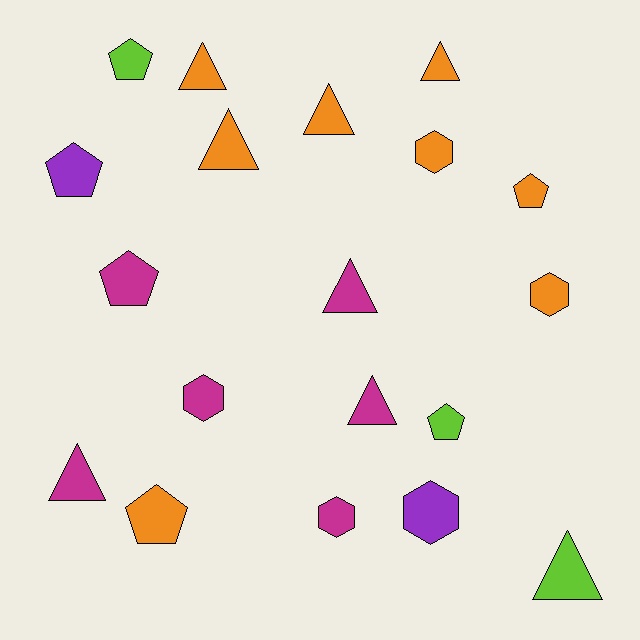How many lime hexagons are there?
There are no lime hexagons.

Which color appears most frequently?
Orange, with 8 objects.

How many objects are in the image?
There are 19 objects.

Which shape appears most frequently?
Triangle, with 8 objects.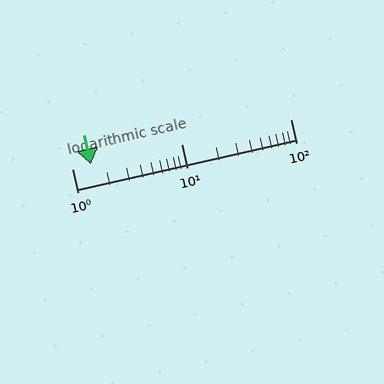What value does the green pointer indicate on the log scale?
The pointer indicates approximately 1.5.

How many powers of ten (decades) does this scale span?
The scale spans 2 decades, from 1 to 100.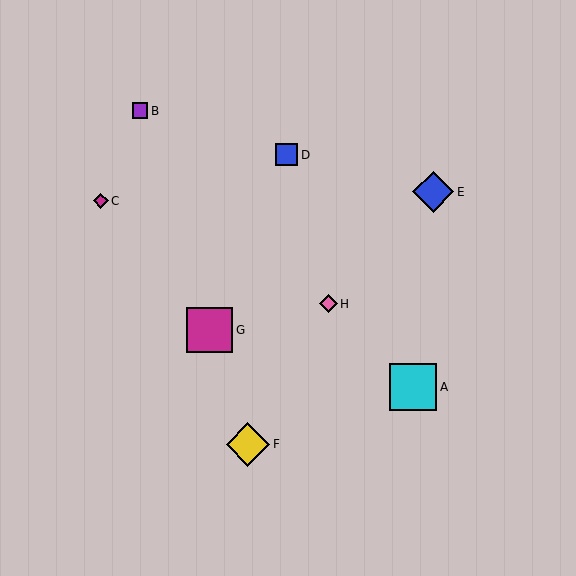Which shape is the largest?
The cyan square (labeled A) is the largest.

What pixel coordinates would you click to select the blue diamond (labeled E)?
Click at (433, 192) to select the blue diamond E.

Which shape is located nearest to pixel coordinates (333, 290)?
The pink diamond (labeled H) at (329, 304) is nearest to that location.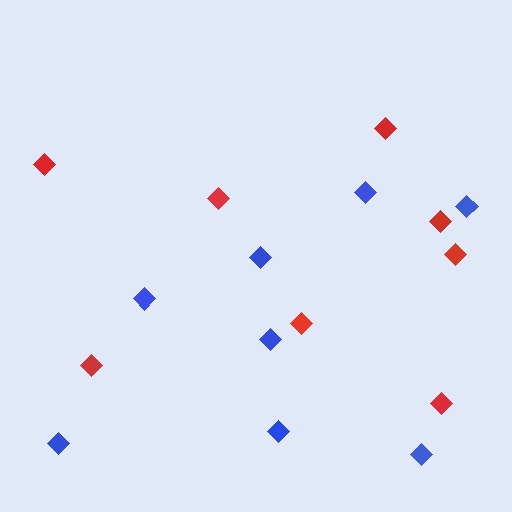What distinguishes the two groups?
There are 2 groups: one group of blue diamonds (8) and one group of red diamonds (8).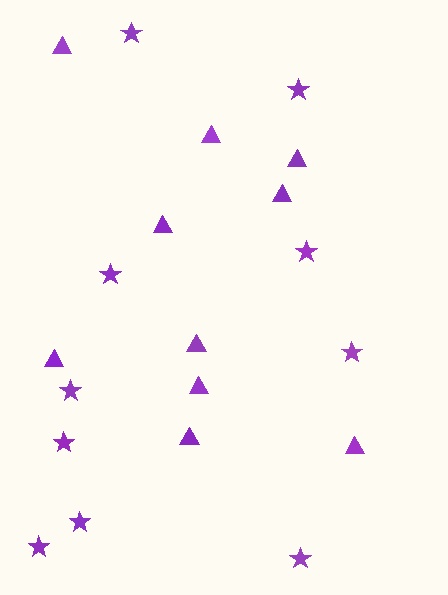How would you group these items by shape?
There are 2 groups: one group of triangles (10) and one group of stars (10).